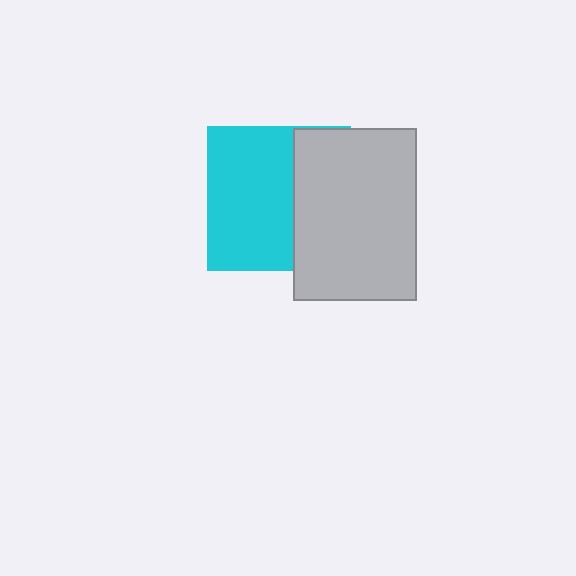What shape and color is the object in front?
The object in front is a light gray rectangle.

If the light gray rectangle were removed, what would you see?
You would see the complete cyan square.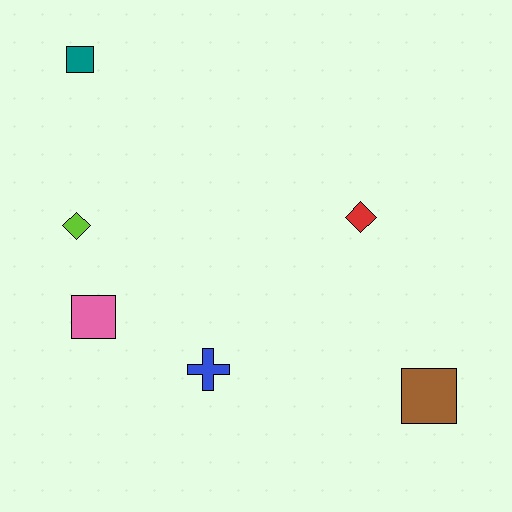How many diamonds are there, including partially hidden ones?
There are 2 diamonds.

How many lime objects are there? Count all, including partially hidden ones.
There is 1 lime object.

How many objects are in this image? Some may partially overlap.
There are 6 objects.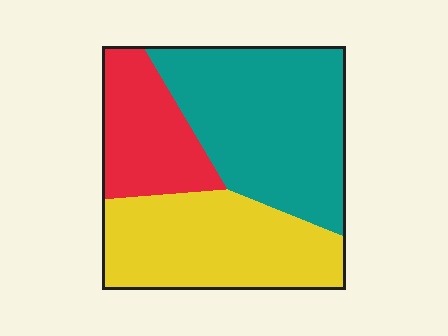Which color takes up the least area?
Red, at roughly 20%.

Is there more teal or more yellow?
Teal.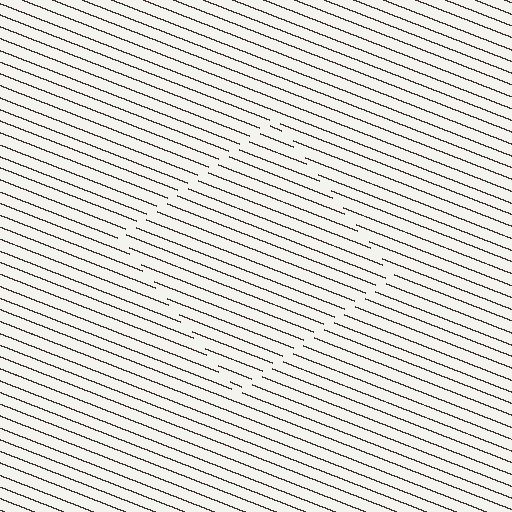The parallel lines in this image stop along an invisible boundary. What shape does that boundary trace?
An illusory square. The interior of the shape contains the same grating, shifted by half a period — the contour is defined by the phase discontinuity where line-ends from the inner and outer gratings abut.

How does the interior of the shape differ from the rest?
The interior of the shape contains the same grating, shifted by half a period — the contour is defined by the phase discontinuity where line-ends from the inner and outer gratings abut.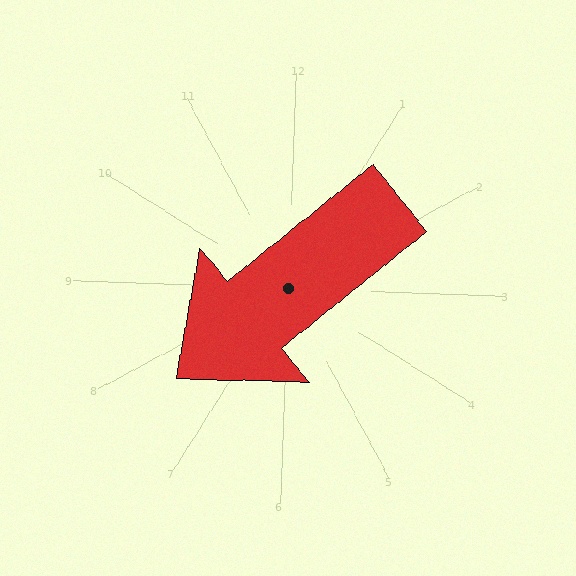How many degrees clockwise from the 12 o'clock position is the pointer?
Approximately 229 degrees.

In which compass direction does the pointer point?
Southwest.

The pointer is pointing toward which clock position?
Roughly 8 o'clock.